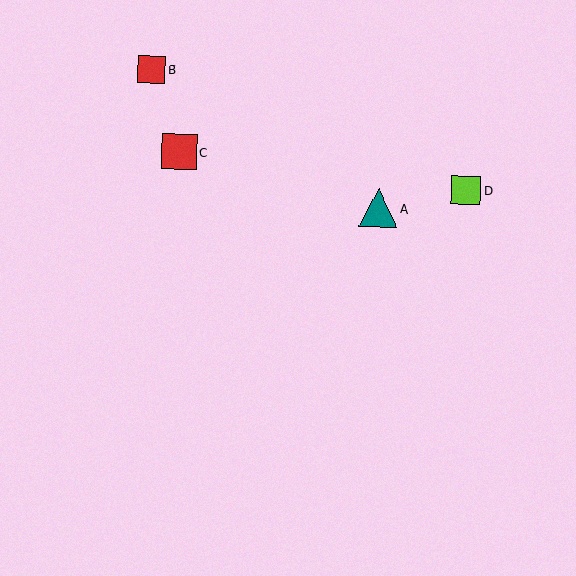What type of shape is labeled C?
Shape C is a red square.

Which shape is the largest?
The teal triangle (labeled A) is the largest.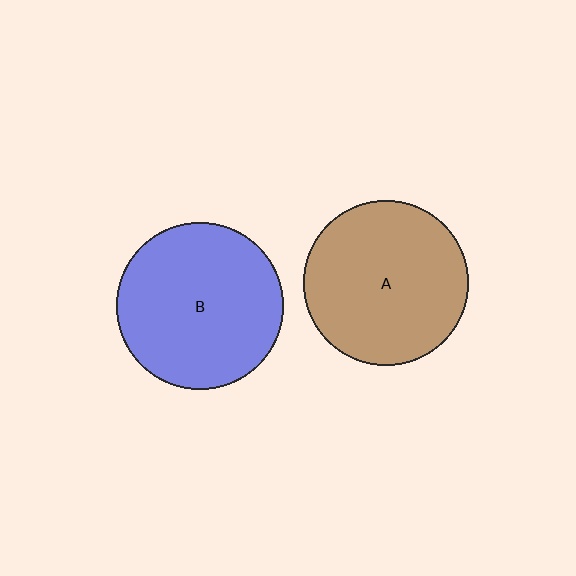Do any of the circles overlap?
No, none of the circles overlap.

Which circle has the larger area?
Circle B (blue).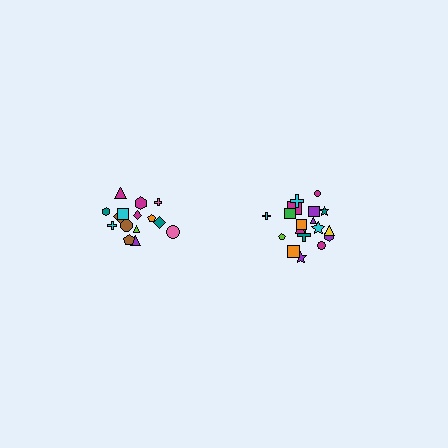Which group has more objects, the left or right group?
The right group.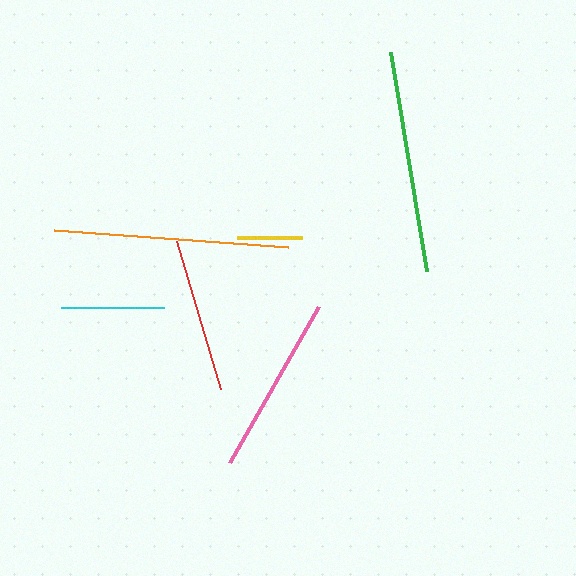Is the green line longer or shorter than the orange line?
The orange line is longer than the green line.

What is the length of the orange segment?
The orange segment is approximately 235 pixels long.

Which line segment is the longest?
The orange line is the longest at approximately 235 pixels.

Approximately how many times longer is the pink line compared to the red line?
The pink line is approximately 1.2 times the length of the red line.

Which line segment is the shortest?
The yellow line is the shortest at approximately 64 pixels.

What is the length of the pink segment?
The pink segment is approximately 180 pixels long.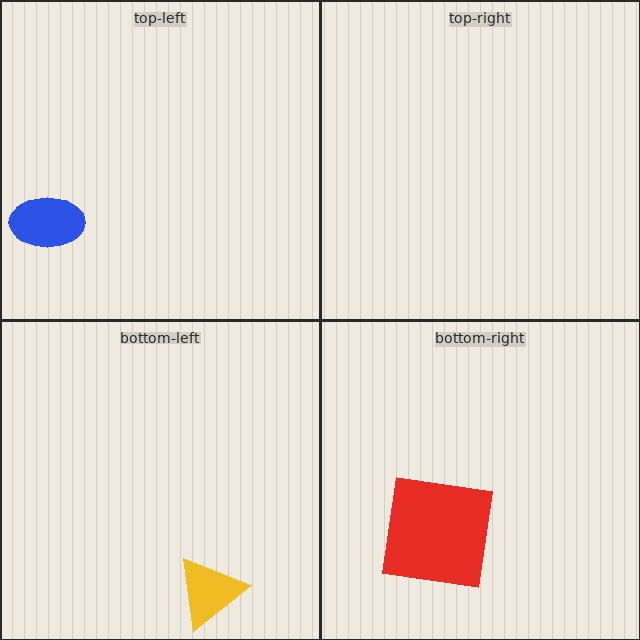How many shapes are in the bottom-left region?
1.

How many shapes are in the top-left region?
1.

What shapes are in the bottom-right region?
The red square.